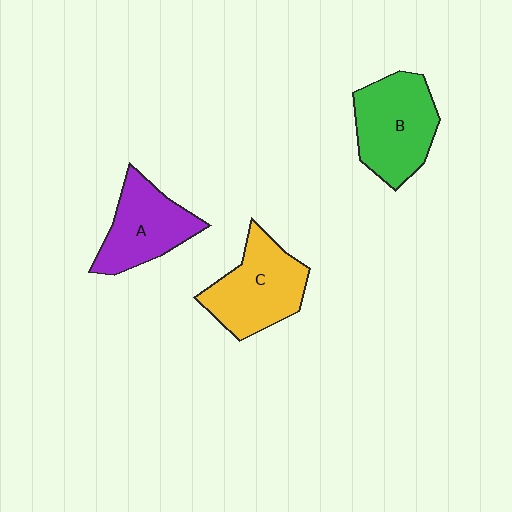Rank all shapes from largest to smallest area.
From largest to smallest: B (green), C (yellow), A (purple).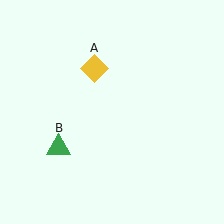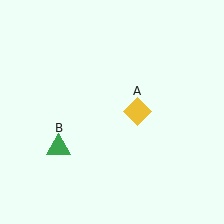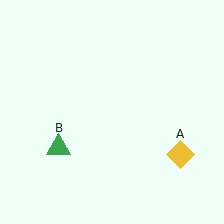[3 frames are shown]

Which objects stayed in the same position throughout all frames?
Green triangle (object B) remained stationary.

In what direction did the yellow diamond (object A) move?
The yellow diamond (object A) moved down and to the right.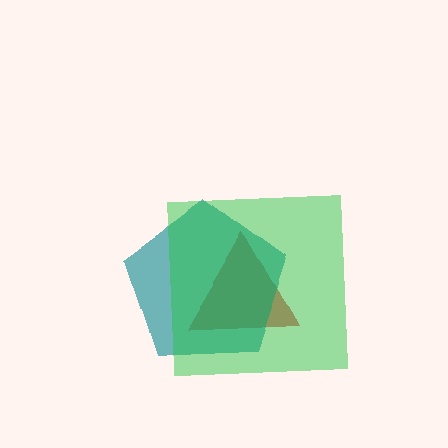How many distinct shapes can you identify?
There are 3 distinct shapes: a red triangle, a teal pentagon, a green square.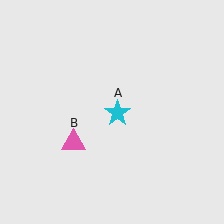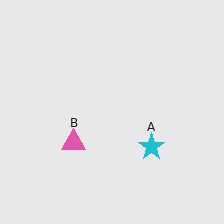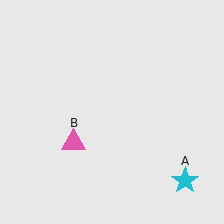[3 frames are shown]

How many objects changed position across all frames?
1 object changed position: cyan star (object A).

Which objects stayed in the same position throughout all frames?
Pink triangle (object B) remained stationary.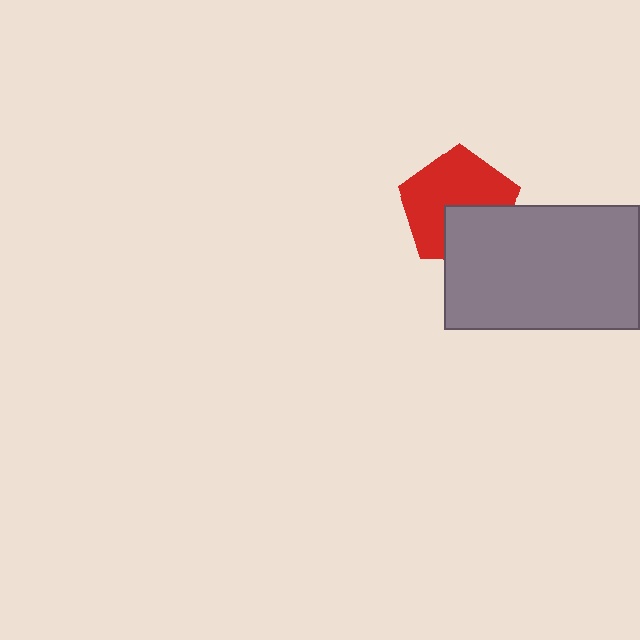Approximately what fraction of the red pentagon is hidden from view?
Roughly 35% of the red pentagon is hidden behind the gray rectangle.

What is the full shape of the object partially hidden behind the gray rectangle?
The partially hidden object is a red pentagon.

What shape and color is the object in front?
The object in front is a gray rectangle.